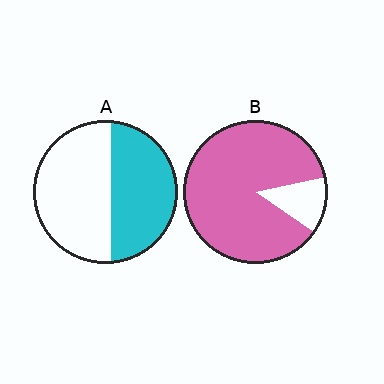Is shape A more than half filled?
No.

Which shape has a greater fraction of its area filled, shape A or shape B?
Shape B.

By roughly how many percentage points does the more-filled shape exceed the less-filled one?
By roughly 40 percentage points (B over A).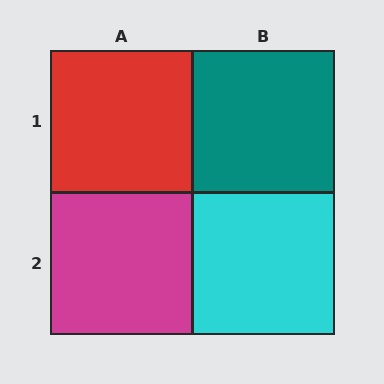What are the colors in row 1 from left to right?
Red, teal.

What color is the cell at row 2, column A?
Magenta.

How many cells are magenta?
1 cell is magenta.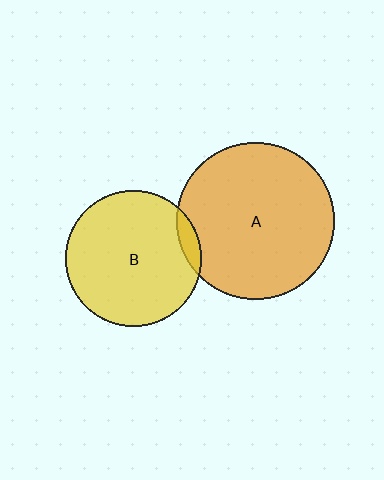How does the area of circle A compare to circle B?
Approximately 1.3 times.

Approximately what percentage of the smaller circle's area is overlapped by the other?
Approximately 5%.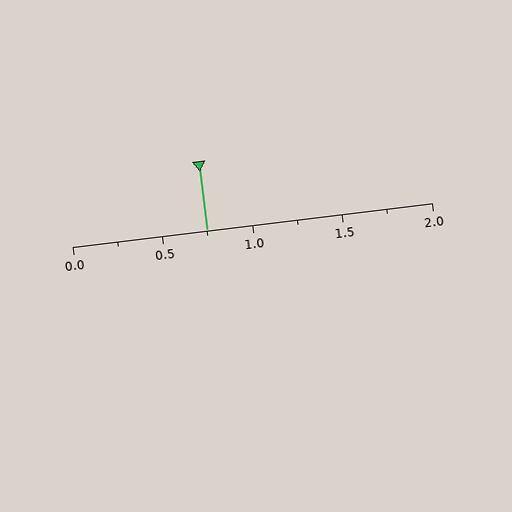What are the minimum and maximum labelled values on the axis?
The axis runs from 0.0 to 2.0.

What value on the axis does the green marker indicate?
The marker indicates approximately 0.75.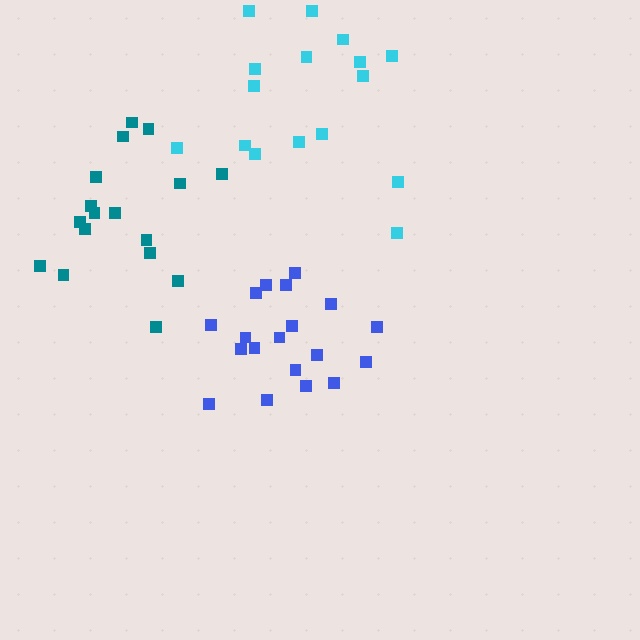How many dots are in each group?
Group 1: 16 dots, Group 2: 19 dots, Group 3: 17 dots (52 total).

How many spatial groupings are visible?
There are 3 spatial groupings.